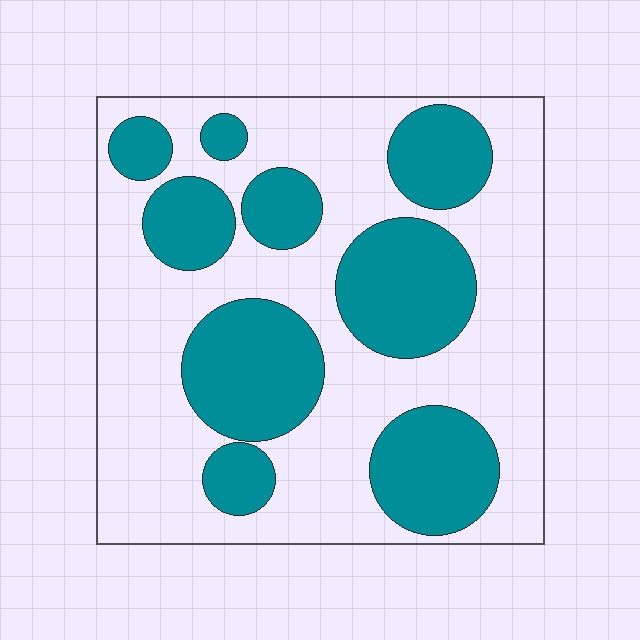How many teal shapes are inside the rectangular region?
9.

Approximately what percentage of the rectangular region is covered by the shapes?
Approximately 40%.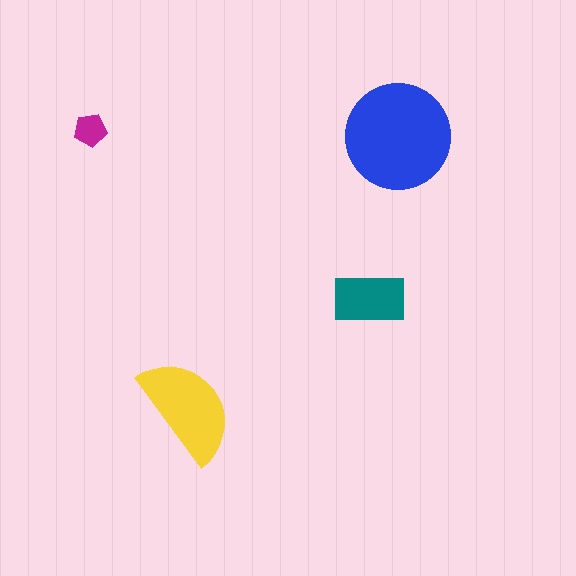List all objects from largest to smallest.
The blue circle, the yellow semicircle, the teal rectangle, the magenta pentagon.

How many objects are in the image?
There are 4 objects in the image.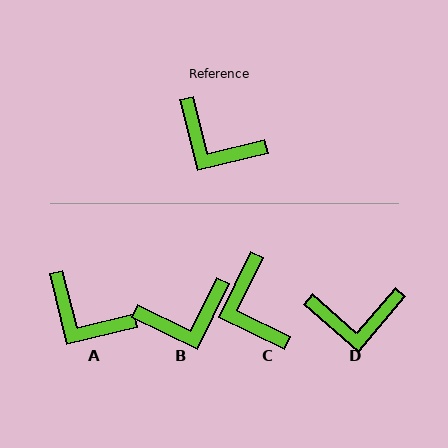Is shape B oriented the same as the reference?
No, it is off by about 50 degrees.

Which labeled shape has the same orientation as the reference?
A.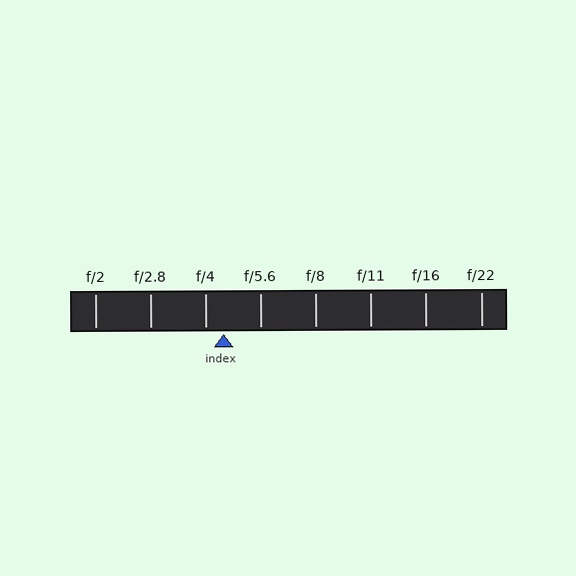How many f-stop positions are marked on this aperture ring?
There are 8 f-stop positions marked.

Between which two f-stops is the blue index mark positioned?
The index mark is between f/4 and f/5.6.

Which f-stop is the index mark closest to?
The index mark is closest to f/4.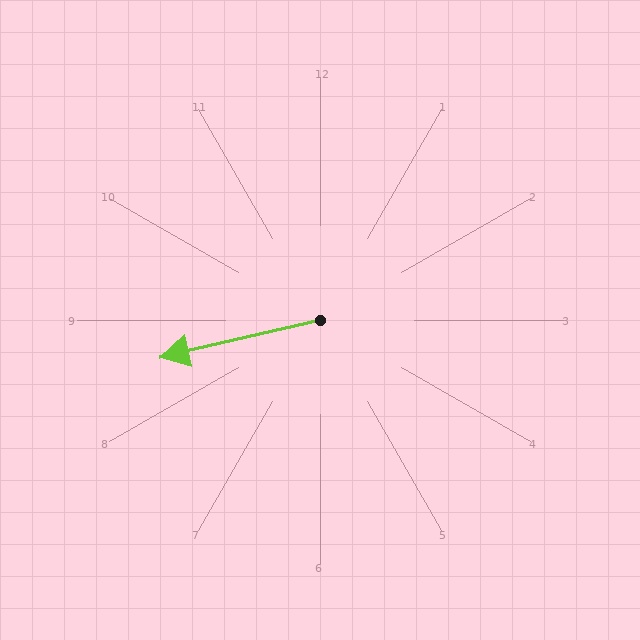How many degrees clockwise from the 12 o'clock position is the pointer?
Approximately 257 degrees.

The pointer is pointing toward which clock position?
Roughly 9 o'clock.